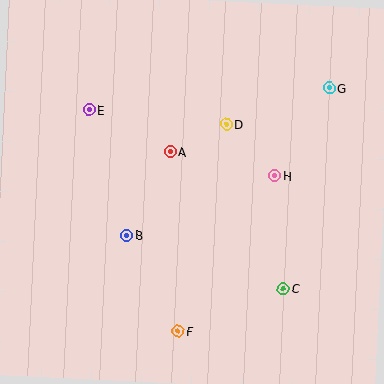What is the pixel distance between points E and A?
The distance between E and A is 91 pixels.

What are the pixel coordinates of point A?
Point A is at (170, 152).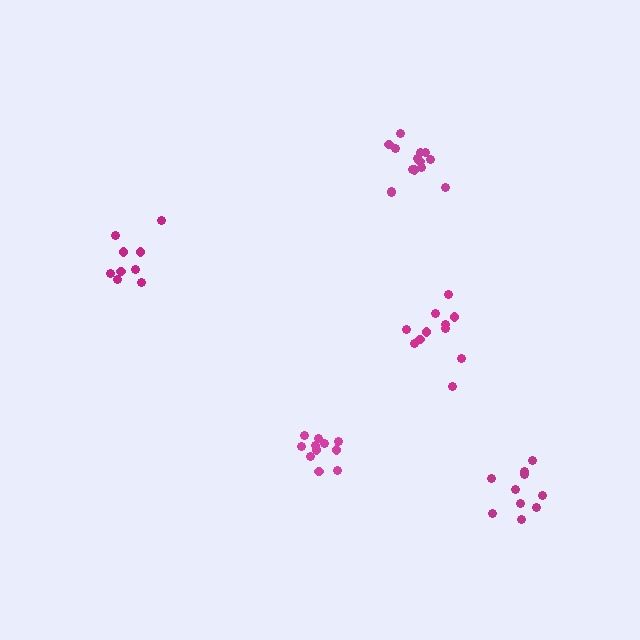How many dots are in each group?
Group 1: 11 dots, Group 2: 9 dots, Group 3: 10 dots, Group 4: 14 dots, Group 5: 11 dots (55 total).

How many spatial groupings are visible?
There are 5 spatial groupings.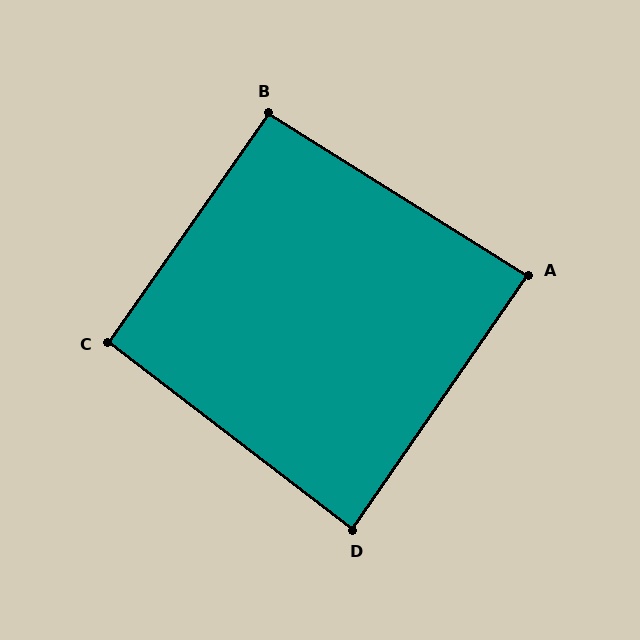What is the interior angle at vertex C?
Approximately 93 degrees (approximately right).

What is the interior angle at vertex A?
Approximately 87 degrees (approximately right).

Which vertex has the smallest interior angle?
D, at approximately 87 degrees.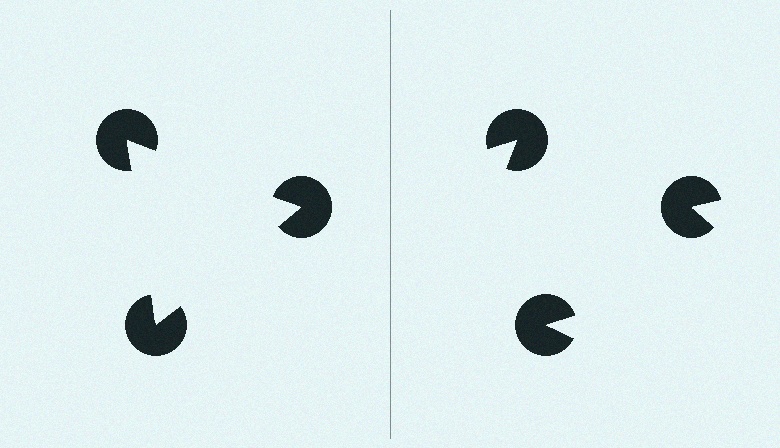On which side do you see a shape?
An illusory triangle appears on the left side. On the right side the wedge cuts are rotated, so no coherent shape forms.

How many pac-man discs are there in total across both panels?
6 — 3 on each side.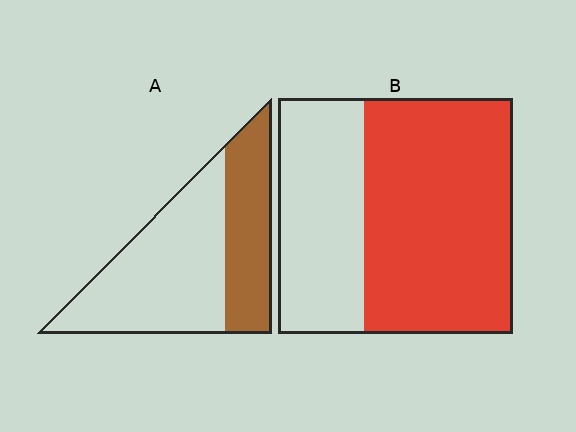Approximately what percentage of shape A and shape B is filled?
A is approximately 35% and B is approximately 65%.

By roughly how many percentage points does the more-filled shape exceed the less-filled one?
By roughly 25 percentage points (B over A).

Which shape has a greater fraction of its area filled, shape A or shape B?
Shape B.